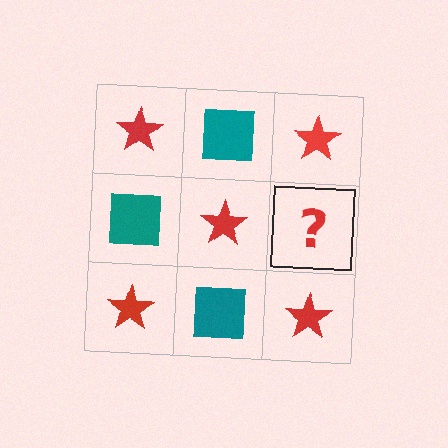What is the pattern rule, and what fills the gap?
The rule is that it alternates red star and teal square in a checkerboard pattern. The gap should be filled with a teal square.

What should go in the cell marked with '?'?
The missing cell should contain a teal square.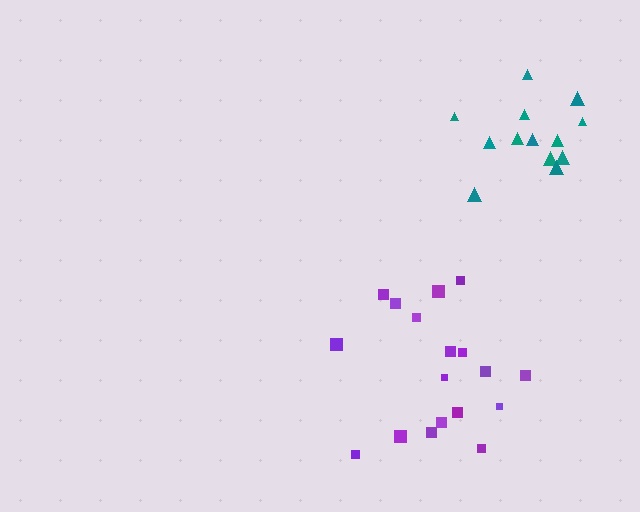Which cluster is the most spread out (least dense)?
Purple.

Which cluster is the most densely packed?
Teal.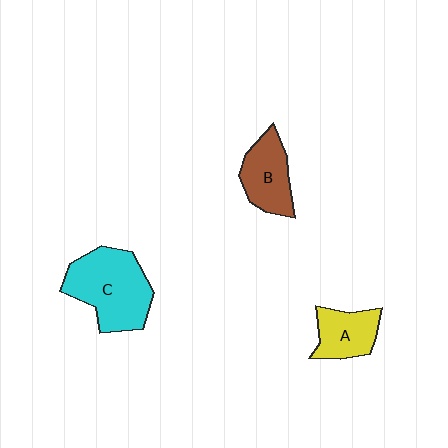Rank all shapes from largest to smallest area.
From largest to smallest: C (cyan), B (brown), A (yellow).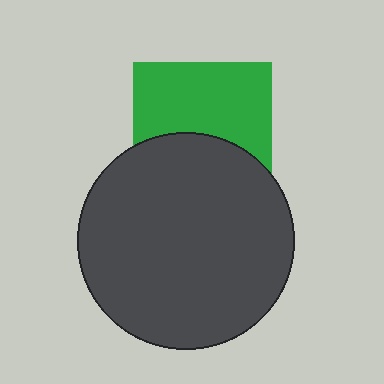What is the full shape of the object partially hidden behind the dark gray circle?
The partially hidden object is a green square.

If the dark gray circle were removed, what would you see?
You would see the complete green square.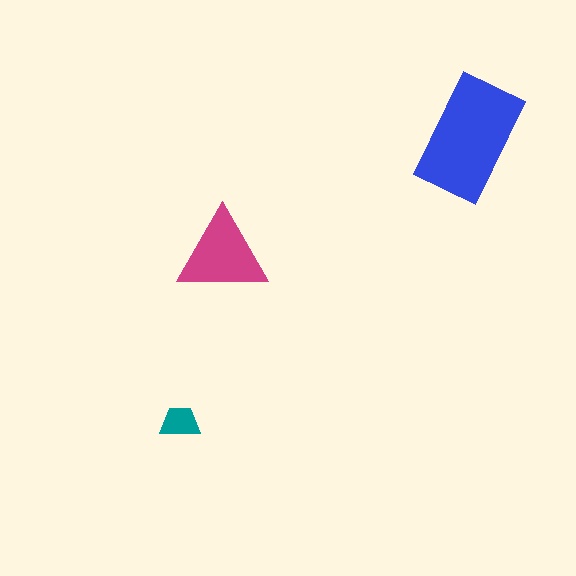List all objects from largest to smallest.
The blue rectangle, the magenta triangle, the teal trapezoid.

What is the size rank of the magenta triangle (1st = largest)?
2nd.